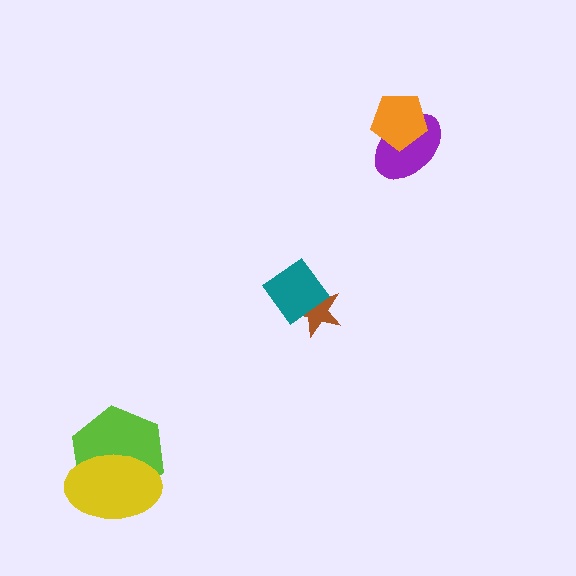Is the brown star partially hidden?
Yes, it is partially covered by another shape.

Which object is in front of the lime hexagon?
The yellow ellipse is in front of the lime hexagon.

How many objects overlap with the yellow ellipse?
1 object overlaps with the yellow ellipse.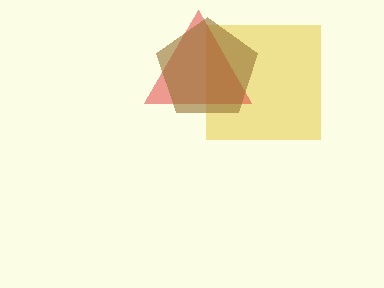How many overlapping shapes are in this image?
There are 3 overlapping shapes in the image.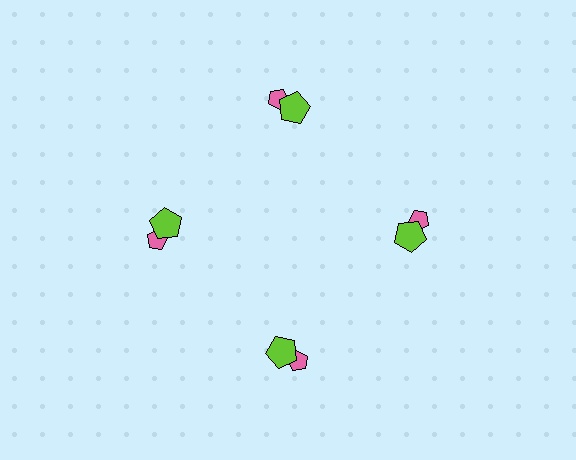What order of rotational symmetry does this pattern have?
This pattern has 4-fold rotational symmetry.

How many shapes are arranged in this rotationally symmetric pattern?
There are 8 shapes, arranged in 4 groups of 2.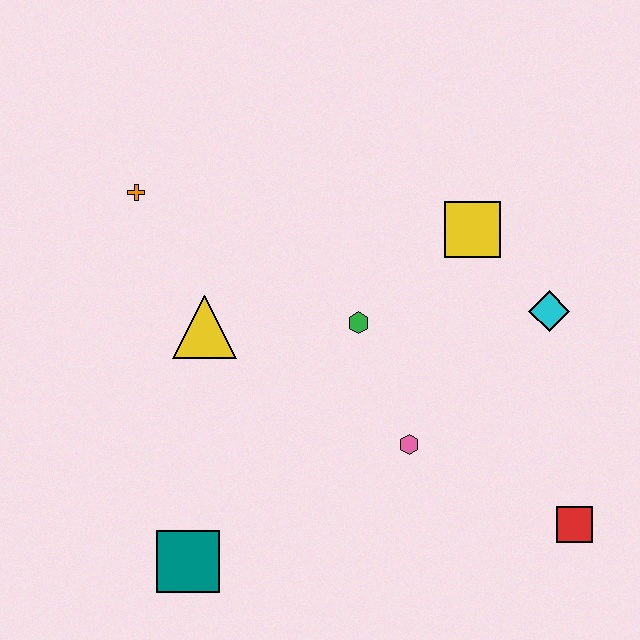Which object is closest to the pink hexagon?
The green hexagon is closest to the pink hexagon.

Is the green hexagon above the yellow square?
No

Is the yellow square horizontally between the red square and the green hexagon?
Yes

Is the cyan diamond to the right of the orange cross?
Yes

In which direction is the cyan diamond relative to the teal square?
The cyan diamond is to the right of the teal square.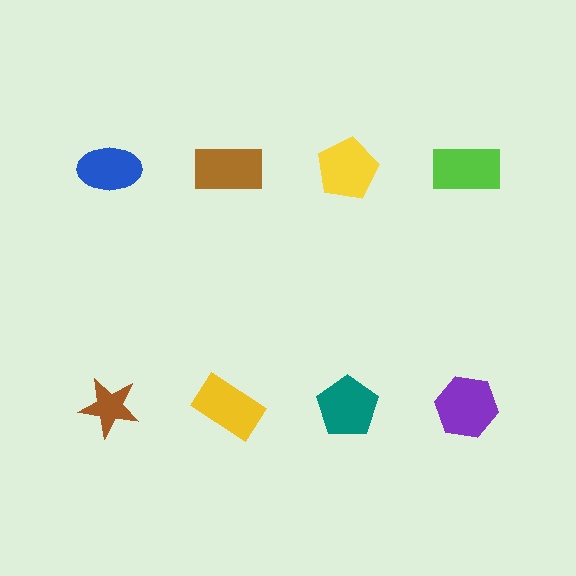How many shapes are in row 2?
4 shapes.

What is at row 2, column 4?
A purple hexagon.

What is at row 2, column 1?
A brown star.